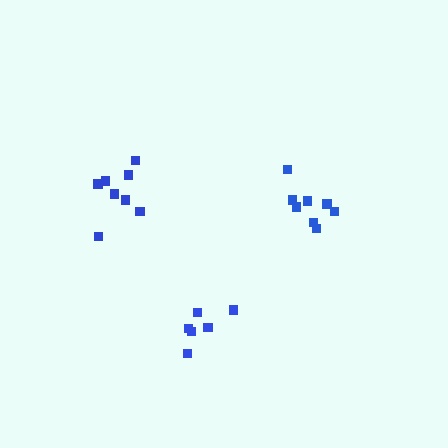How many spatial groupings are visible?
There are 3 spatial groupings.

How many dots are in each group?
Group 1: 6 dots, Group 2: 8 dots, Group 3: 8 dots (22 total).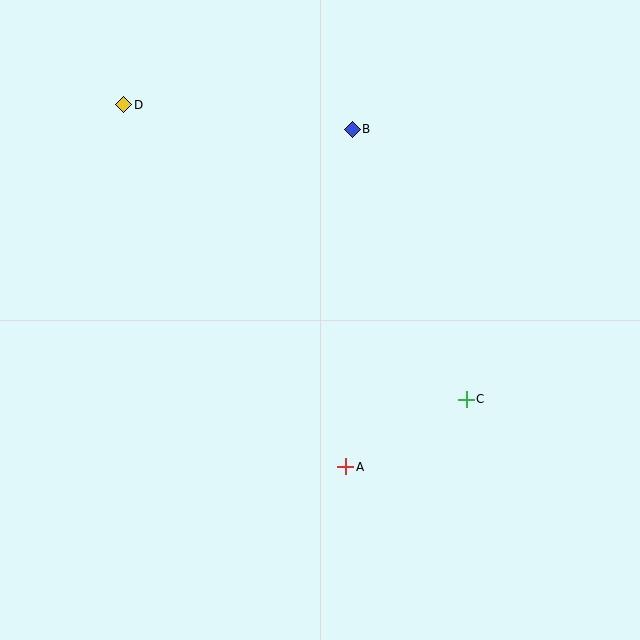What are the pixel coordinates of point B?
Point B is at (352, 129).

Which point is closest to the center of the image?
Point A at (346, 467) is closest to the center.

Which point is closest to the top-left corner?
Point D is closest to the top-left corner.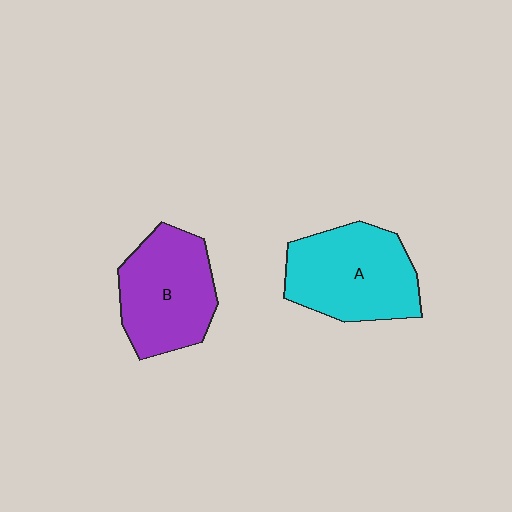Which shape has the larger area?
Shape A (cyan).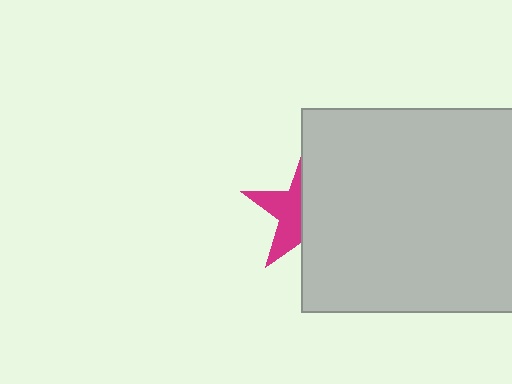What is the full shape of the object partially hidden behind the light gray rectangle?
The partially hidden object is a magenta star.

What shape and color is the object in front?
The object in front is a light gray rectangle.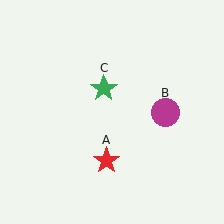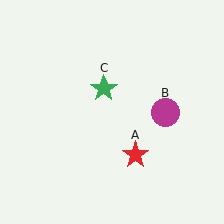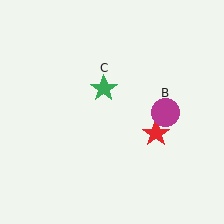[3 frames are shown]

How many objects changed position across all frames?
1 object changed position: red star (object A).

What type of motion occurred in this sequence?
The red star (object A) rotated counterclockwise around the center of the scene.